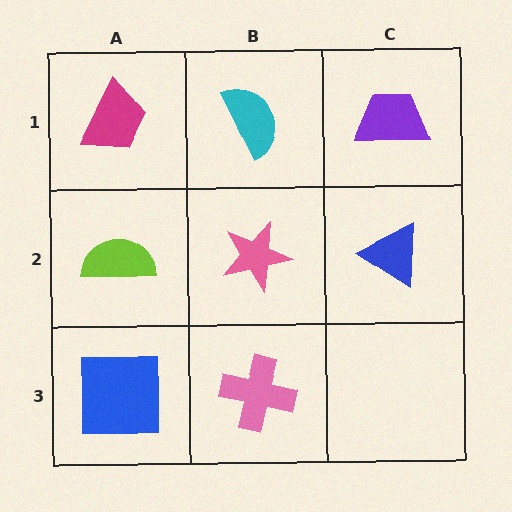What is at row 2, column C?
A blue triangle.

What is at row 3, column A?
A blue square.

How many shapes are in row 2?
3 shapes.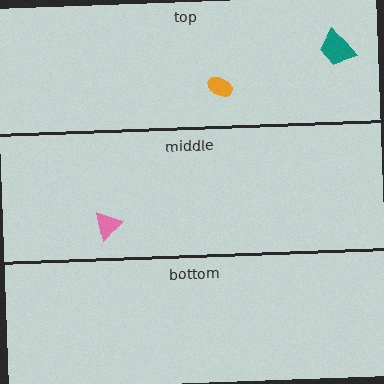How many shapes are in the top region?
2.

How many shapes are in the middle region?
1.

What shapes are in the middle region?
The pink triangle.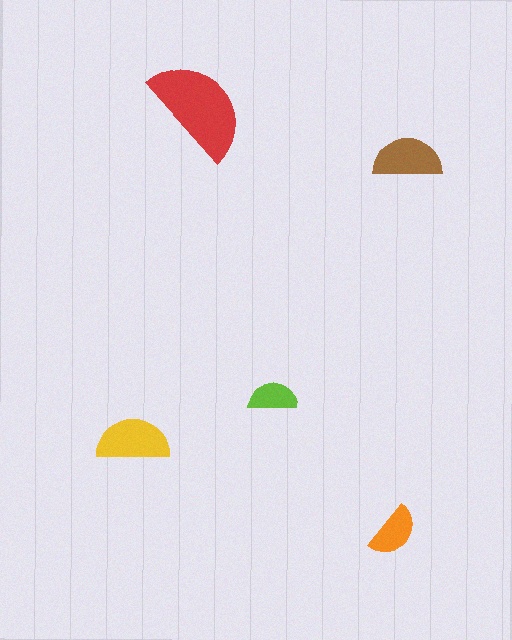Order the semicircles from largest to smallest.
the red one, the yellow one, the brown one, the orange one, the lime one.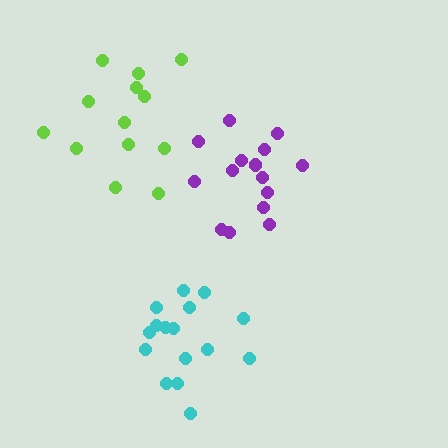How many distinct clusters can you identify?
There are 3 distinct clusters.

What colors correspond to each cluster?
The clusters are colored: cyan, lime, purple.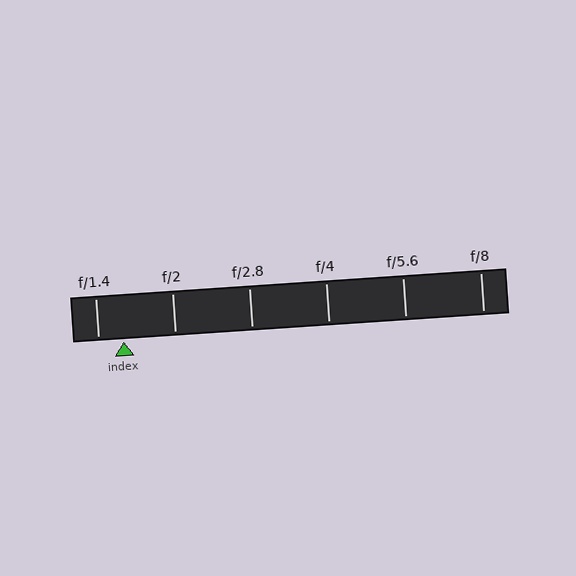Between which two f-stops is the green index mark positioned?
The index mark is between f/1.4 and f/2.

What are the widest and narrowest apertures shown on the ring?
The widest aperture shown is f/1.4 and the narrowest is f/8.